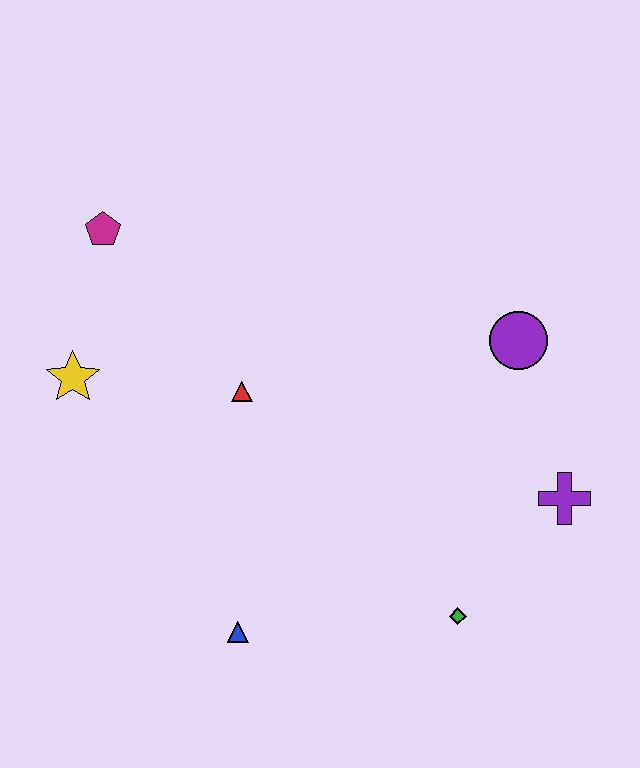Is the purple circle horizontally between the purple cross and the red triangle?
Yes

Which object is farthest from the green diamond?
The magenta pentagon is farthest from the green diamond.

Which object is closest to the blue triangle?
The green diamond is closest to the blue triangle.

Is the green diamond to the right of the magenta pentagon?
Yes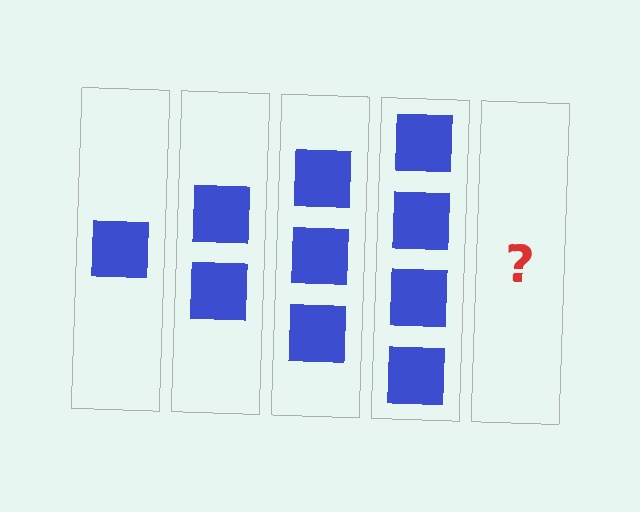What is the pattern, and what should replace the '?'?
The pattern is that each step adds one more square. The '?' should be 5 squares.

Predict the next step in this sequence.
The next step is 5 squares.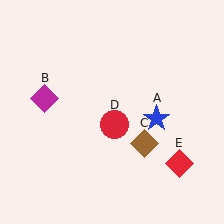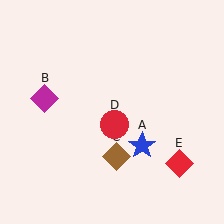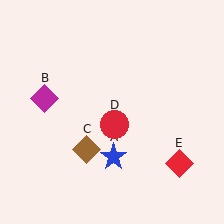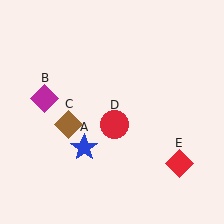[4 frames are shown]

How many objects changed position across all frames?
2 objects changed position: blue star (object A), brown diamond (object C).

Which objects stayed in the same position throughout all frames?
Magenta diamond (object B) and red circle (object D) and red diamond (object E) remained stationary.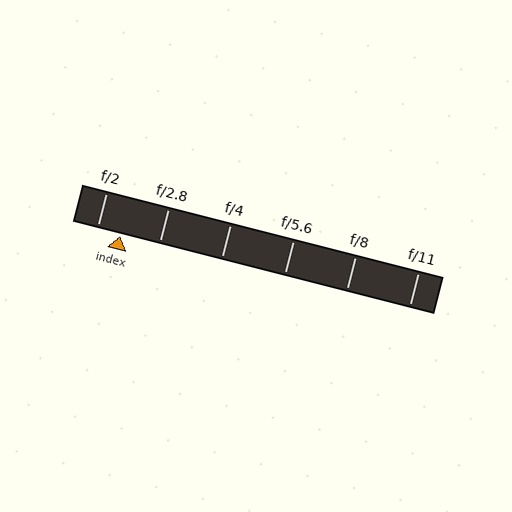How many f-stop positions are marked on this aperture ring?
There are 6 f-stop positions marked.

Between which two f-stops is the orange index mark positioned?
The index mark is between f/2 and f/2.8.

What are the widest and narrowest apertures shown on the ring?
The widest aperture shown is f/2 and the narrowest is f/11.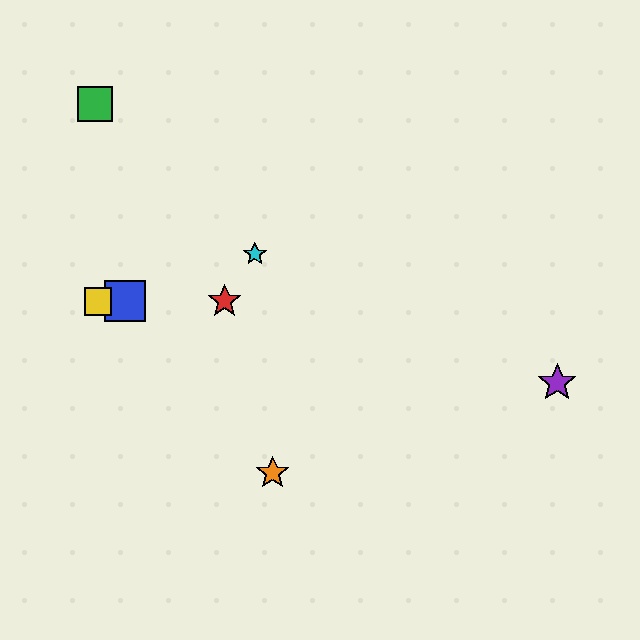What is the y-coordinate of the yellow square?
The yellow square is at y≈301.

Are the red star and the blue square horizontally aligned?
Yes, both are at y≈301.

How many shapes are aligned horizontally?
3 shapes (the red star, the blue square, the yellow square) are aligned horizontally.